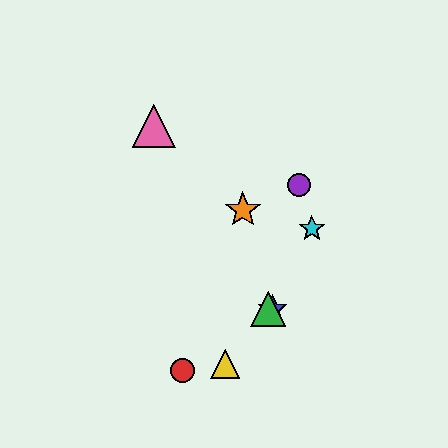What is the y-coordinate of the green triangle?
The green triangle is at y≈309.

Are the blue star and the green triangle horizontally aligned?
Yes, both are at y≈309.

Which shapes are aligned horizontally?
The blue star, the green triangle are aligned horizontally.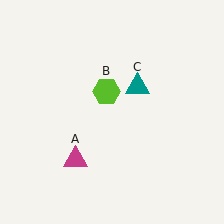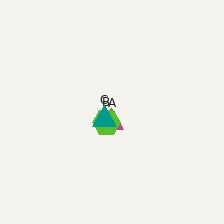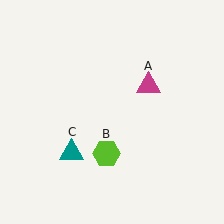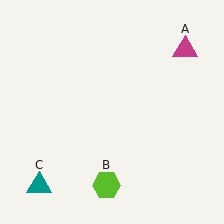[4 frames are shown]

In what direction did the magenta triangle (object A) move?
The magenta triangle (object A) moved up and to the right.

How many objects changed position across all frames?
3 objects changed position: magenta triangle (object A), lime hexagon (object B), teal triangle (object C).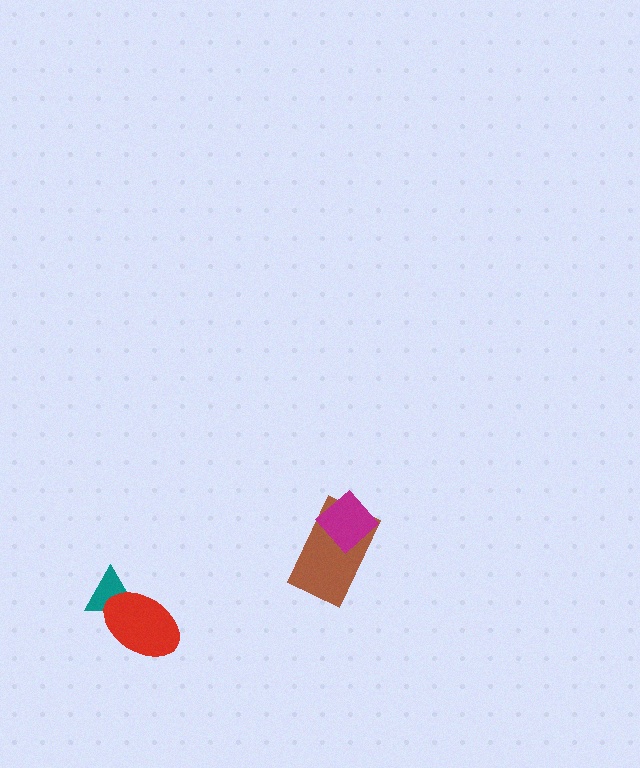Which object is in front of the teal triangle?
The red ellipse is in front of the teal triangle.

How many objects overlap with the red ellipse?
1 object overlaps with the red ellipse.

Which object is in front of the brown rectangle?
The magenta diamond is in front of the brown rectangle.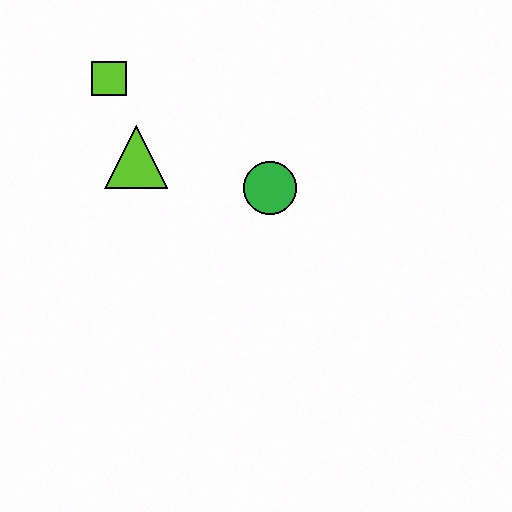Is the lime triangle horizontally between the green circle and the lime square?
Yes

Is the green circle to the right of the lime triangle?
Yes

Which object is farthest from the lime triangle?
The green circle is farthest from the lime triangle.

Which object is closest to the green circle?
The lime triangle is closest to the green circle.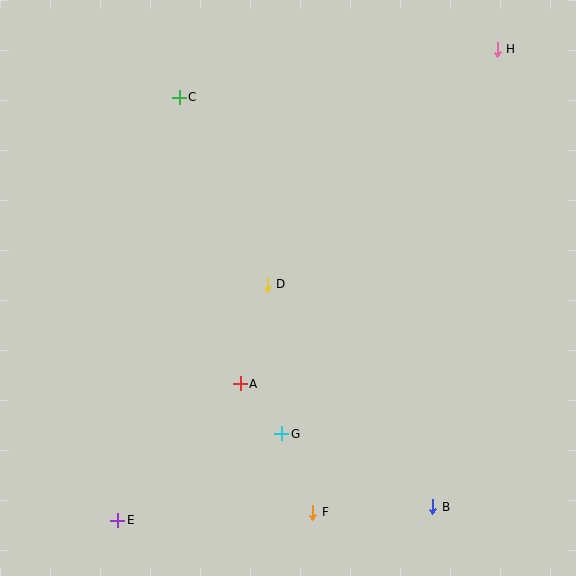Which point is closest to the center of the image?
Point D at (267, 284) is closest to the center.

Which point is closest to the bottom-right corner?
Point B is closest to the bottom-right corner.